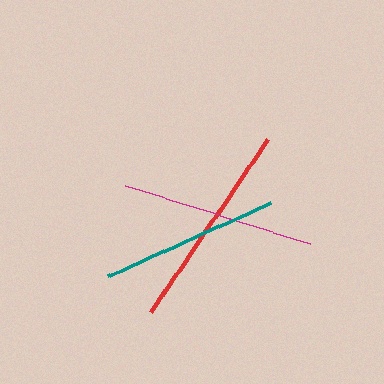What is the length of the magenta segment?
The magenta segment is approximately 194 pixels long.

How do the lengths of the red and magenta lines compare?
The red and magenta lines are approximately the same length.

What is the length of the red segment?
The red segment is approximately 209 pixels long.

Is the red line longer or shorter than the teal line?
The red line is longer than the teal line.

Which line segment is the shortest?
The teal line is the shortest at approximately 179 pixels.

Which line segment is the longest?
The red line is the longest at approximately 209 pixels.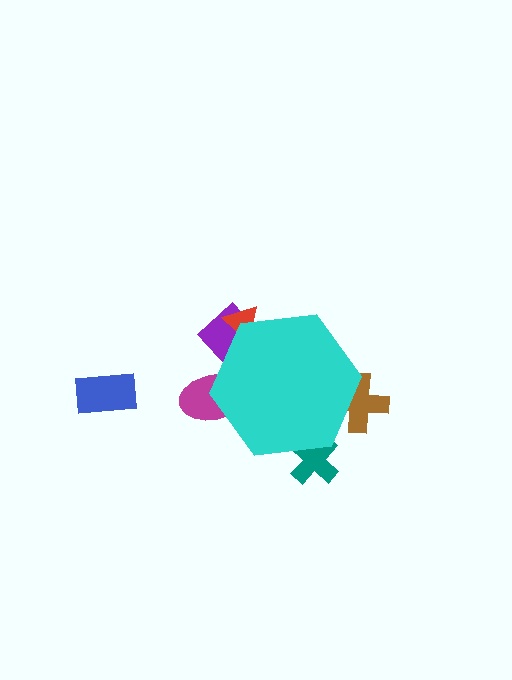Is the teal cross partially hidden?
Yes, the teal cross is partially hidden behind the cyan hexagon.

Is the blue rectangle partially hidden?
No, the blue rectangle is fully visible.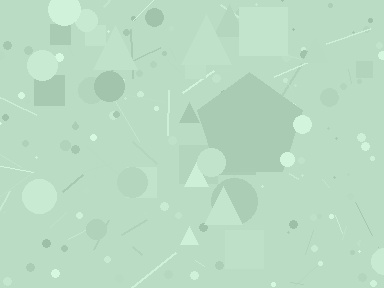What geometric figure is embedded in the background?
A pentagon is embedded in the background.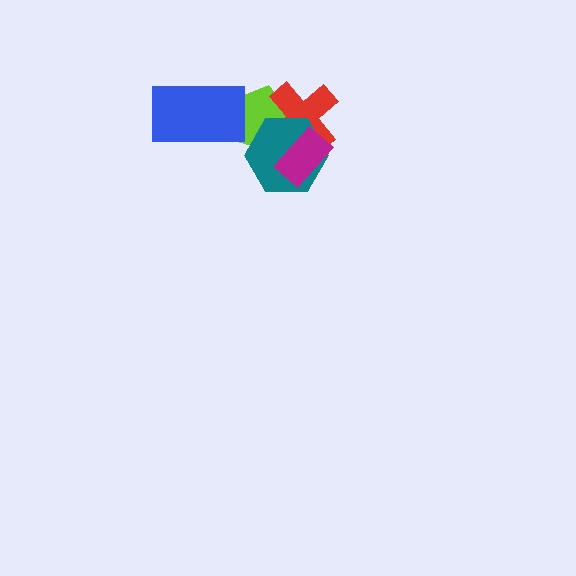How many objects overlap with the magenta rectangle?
2 objects overlap with the magenta rectangle.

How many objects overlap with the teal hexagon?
3 objects overlap with the teal hexagon.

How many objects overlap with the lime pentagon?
3 objects overlap with the lime pentagon.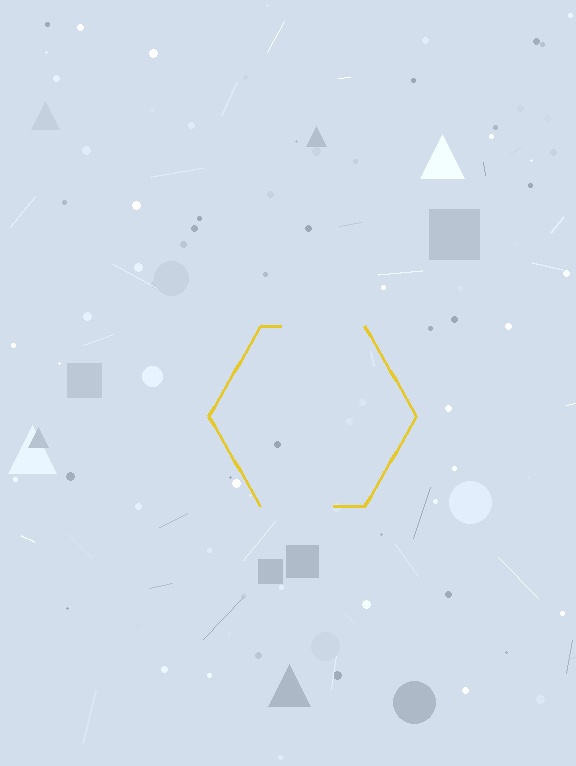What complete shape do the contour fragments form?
The contour fragments form a hexagon.